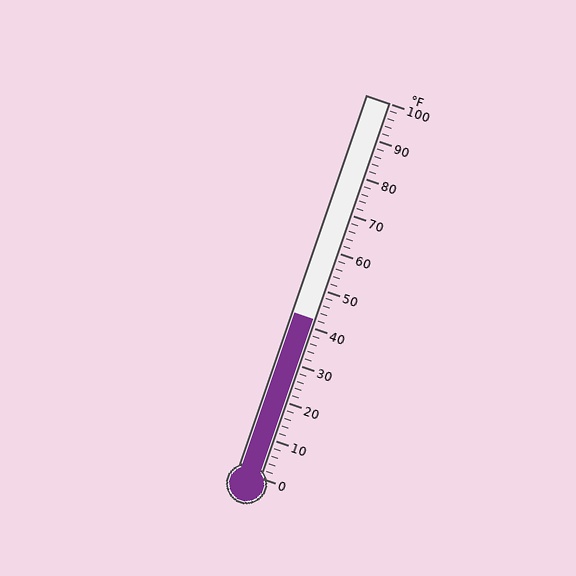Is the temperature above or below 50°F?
The temperature is below 50°F.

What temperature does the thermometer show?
The thermometer shows approximately 42°F.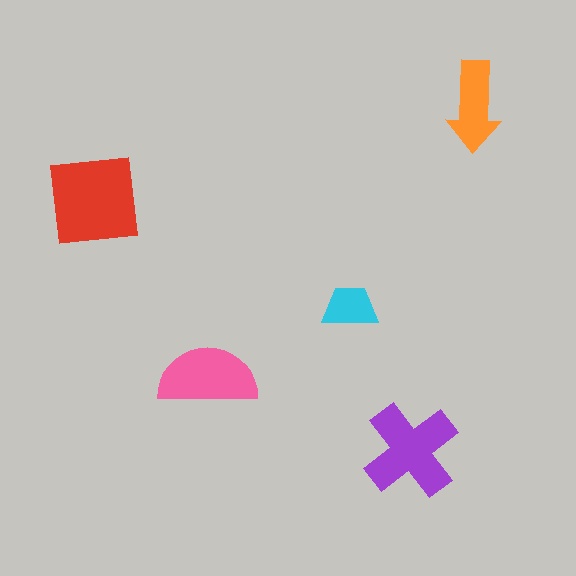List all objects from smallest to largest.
The cyan trapezoid, the orange arrow, the pink semicircle, the purple cross, the red square.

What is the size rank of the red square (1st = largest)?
1st.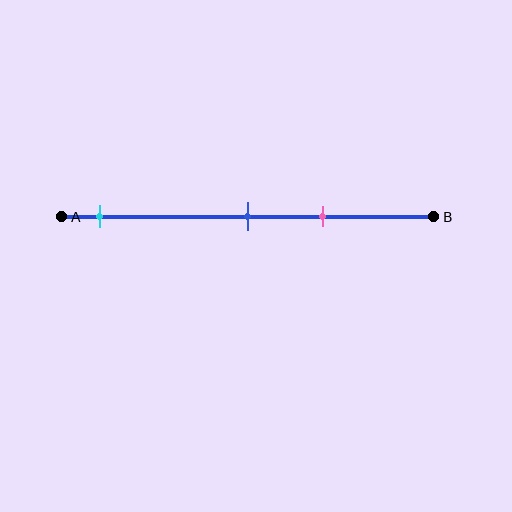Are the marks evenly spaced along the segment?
No, the marks are not evenly spaced.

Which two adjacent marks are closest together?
The blue and pink marks are the closest adjacent pair.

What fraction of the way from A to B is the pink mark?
The pink mark is approximately 70% (0.7) of the way from A to B.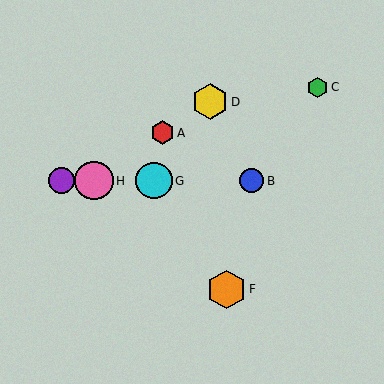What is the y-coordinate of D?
Object D is at y≈102.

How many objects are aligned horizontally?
4 objects (B, E, G, H) are aligned horizontally.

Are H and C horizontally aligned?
No, H is at y≈181 and C is at y≈87.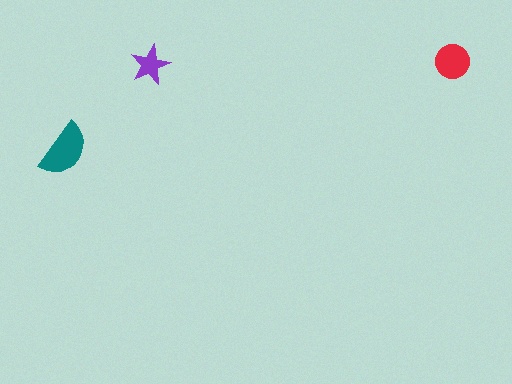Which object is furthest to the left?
The teal semicircle is leftmost.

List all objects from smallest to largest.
The purple star, the red circle, the teal semicircle.